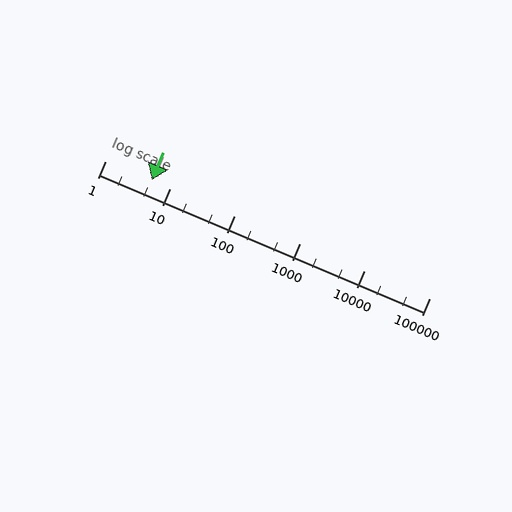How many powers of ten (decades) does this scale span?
The scale spans 5 decades, from 1 to 100000.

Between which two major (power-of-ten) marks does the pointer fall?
The pointer is between 1 and 10.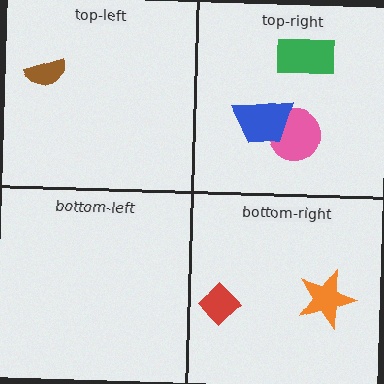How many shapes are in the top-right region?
3.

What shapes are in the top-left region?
The brown semicircle.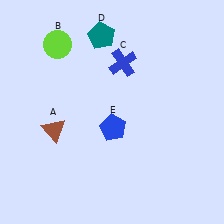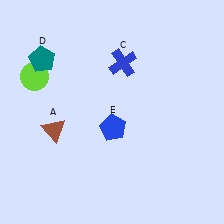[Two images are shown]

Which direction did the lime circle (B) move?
The lime circle (B) moved down.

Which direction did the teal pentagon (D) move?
The teal pentagon (D) moved left.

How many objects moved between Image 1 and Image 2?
2 objects moved between the two images.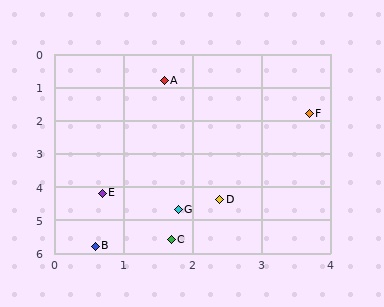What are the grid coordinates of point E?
Point E is at approximately (0.7, 4.2).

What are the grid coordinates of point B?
Point B is at approximately (0.6, 5.8).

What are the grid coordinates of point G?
Point G is at approximately (1.8, 4.7).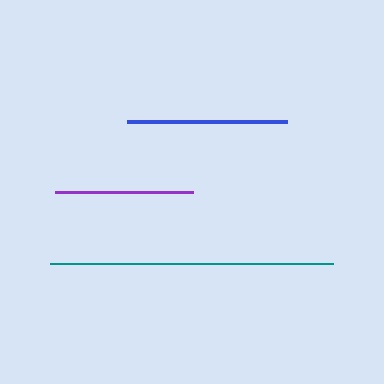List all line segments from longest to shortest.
From longest to shortest: teal, blue, purple.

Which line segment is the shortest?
The purple line is the shortest at approximately 138 pixels.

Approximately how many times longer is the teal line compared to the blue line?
The teal line is approximately 1.8 times the length of the blue line.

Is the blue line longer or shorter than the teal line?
The teal line is longer than the blue line.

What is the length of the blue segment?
The blue segment is approximately 160 pixels long.